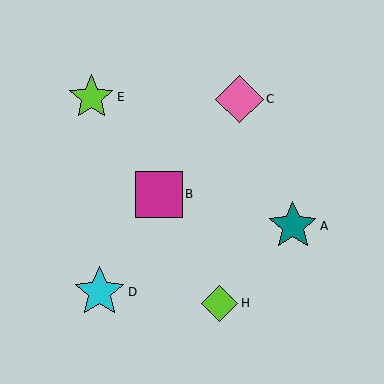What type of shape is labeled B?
Shape B is a magenta square.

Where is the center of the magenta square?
The center of the magenta square is at (159, 194).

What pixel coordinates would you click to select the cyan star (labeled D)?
Click at (99, 292) to select the cyan star D.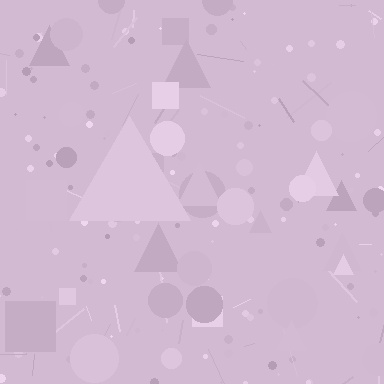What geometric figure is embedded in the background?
A triangle is embedded in the background.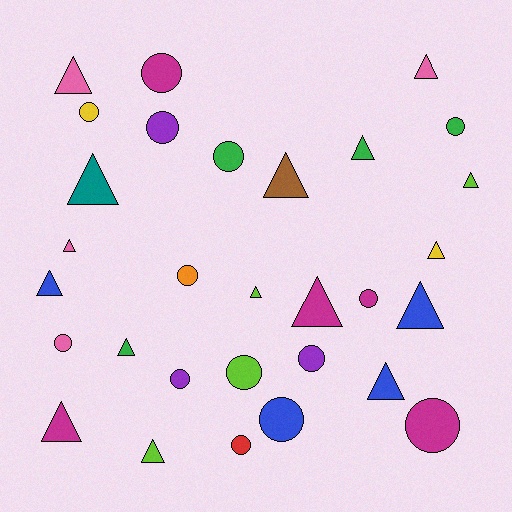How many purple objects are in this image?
There are 3 purple objects.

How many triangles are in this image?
There are 16 triangles.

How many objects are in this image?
There are 30 objects.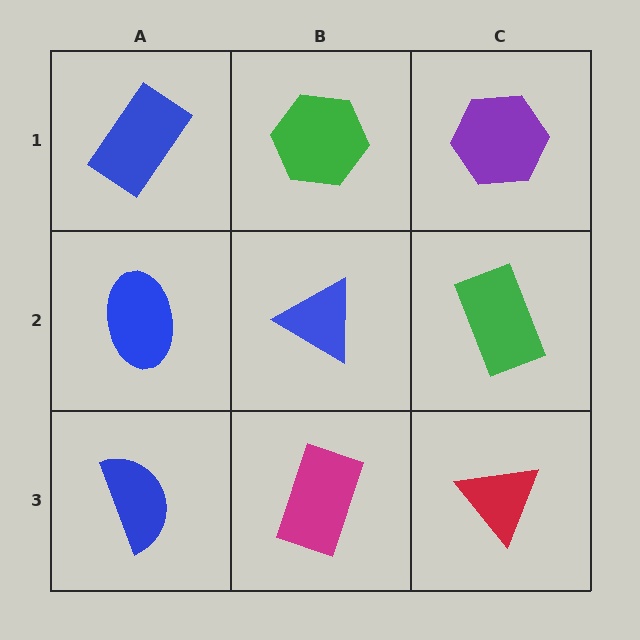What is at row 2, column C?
A green rectangle.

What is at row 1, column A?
A blue rectangle.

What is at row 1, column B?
A green hexagon.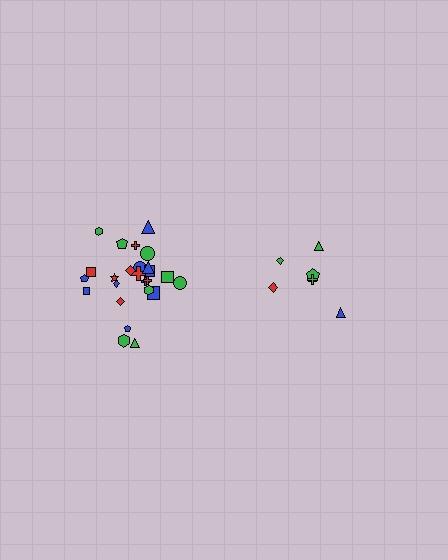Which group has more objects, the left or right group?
The left group.